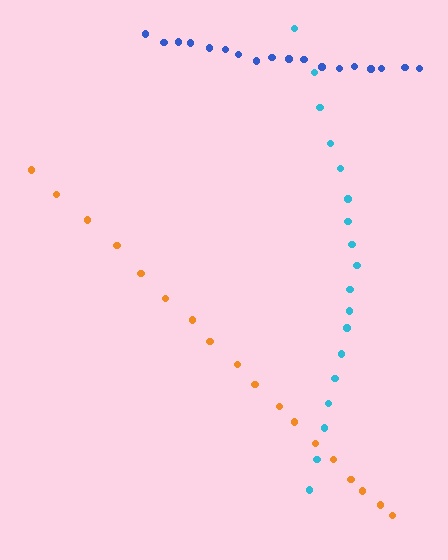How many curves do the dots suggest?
There are 3 distinct paths.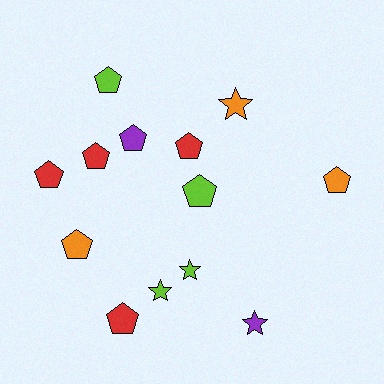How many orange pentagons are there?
There are 2 orange pentagons.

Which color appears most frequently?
Red, with 4 objects.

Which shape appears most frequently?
Pentagon, with 9 objects.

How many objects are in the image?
There are 13 objects.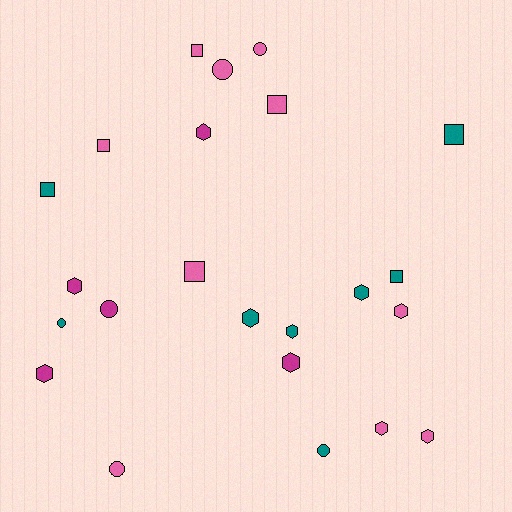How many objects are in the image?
There are 23 objects.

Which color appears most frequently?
Pink, with 10 objects.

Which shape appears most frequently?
Hexagon, with 10 objects.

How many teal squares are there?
There are 3 teal squares.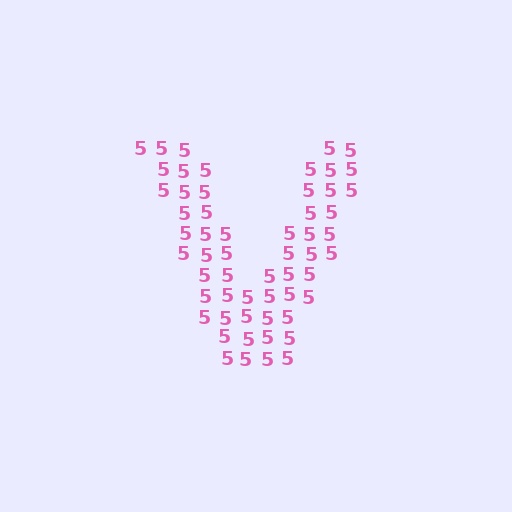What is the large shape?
The large shape is the letter V.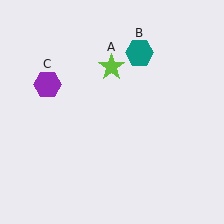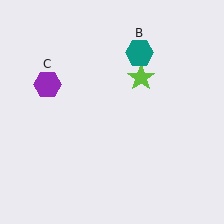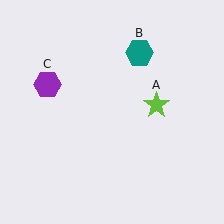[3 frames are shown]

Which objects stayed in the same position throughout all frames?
Teal hexagon (object B) and purple hexagon (object C) remained stationary.